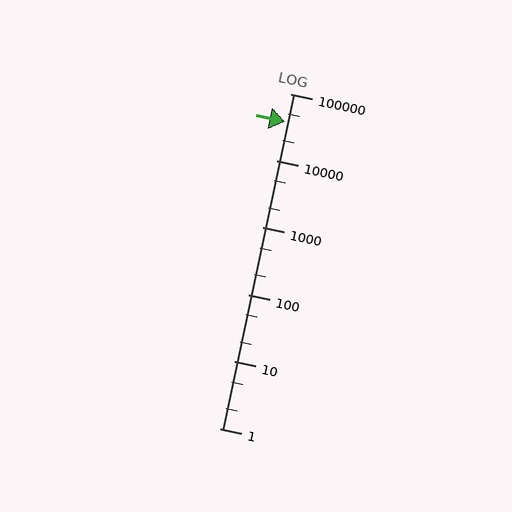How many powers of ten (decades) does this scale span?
The scale spans 5 decades, from 1 to 100000.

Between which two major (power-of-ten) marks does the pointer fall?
The pointer is between 10000 and 100000.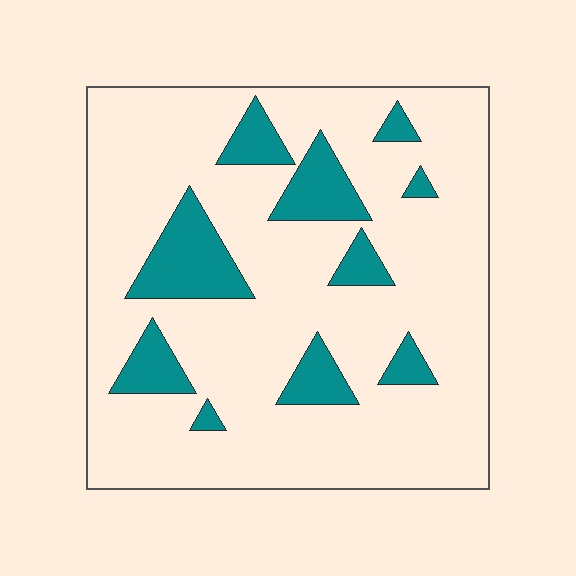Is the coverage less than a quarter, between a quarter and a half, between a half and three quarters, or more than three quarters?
Less than a quarter.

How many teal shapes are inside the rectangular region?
10.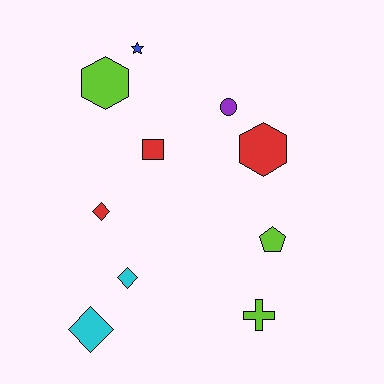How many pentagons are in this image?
There is 1 pentagon.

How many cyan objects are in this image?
There are 2 cyan objects.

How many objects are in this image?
There are 10 objects.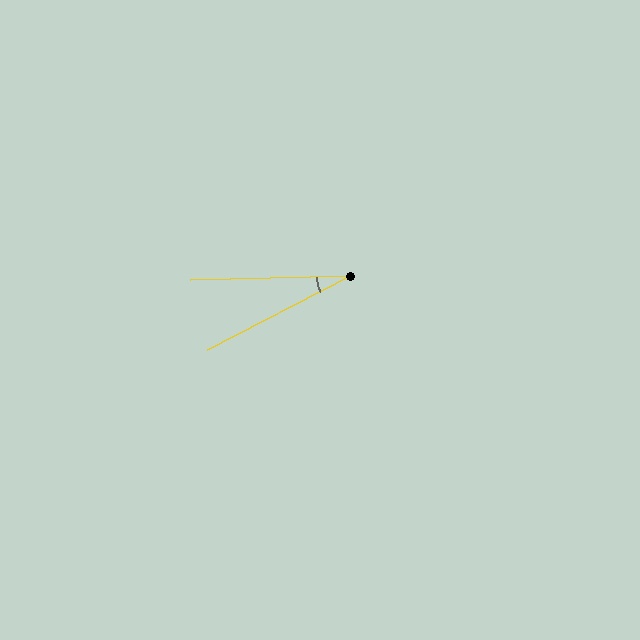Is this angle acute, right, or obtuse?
It is acute.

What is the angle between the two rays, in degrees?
Approximately 26 degrees.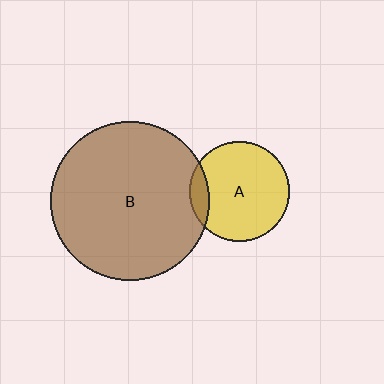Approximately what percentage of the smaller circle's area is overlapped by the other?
Approximately 10%.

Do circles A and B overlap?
Yes.